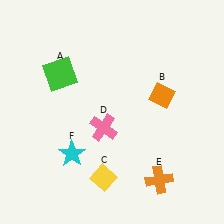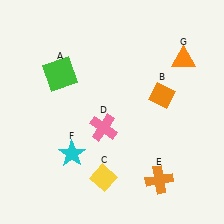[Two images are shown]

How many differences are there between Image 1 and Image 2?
There is 1 difference between the two images.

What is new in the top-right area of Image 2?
An orange triangle (G) was added in the top-right area of Image 2.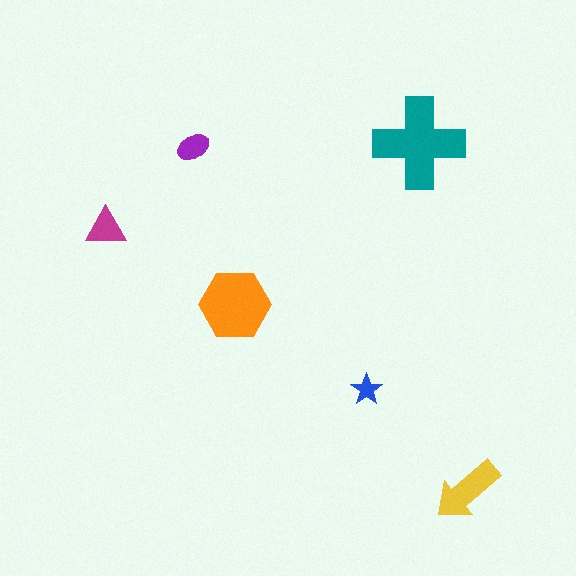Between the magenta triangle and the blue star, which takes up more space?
The magenta triangle.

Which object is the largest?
The teal cross.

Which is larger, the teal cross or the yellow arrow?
The teal cross.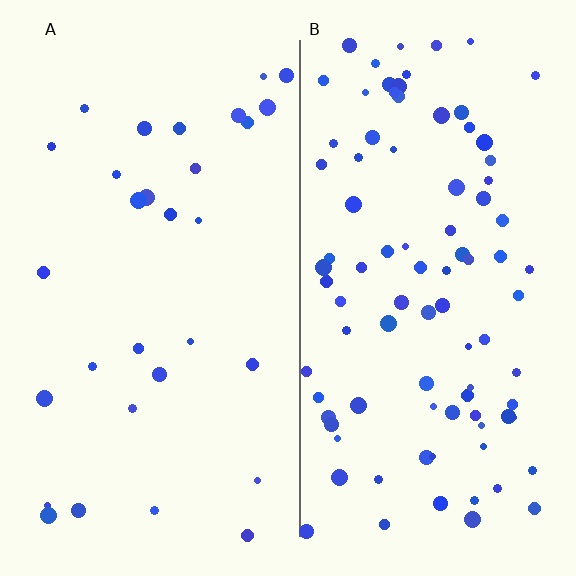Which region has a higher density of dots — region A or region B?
B (the right).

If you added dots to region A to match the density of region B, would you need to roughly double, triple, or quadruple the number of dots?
Approximately triple.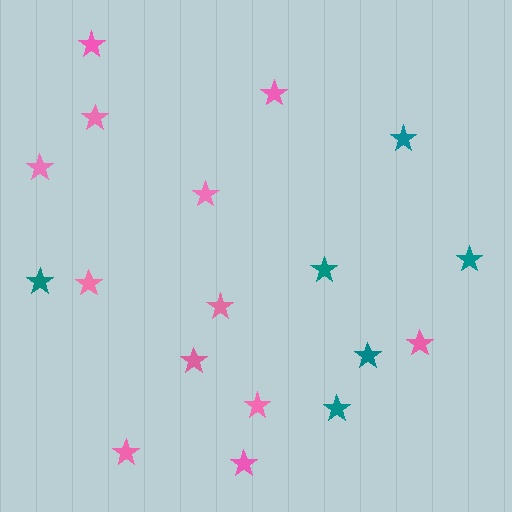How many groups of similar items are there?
There are 2 groups: one group of teal stars (6) and one group of pink stars (12).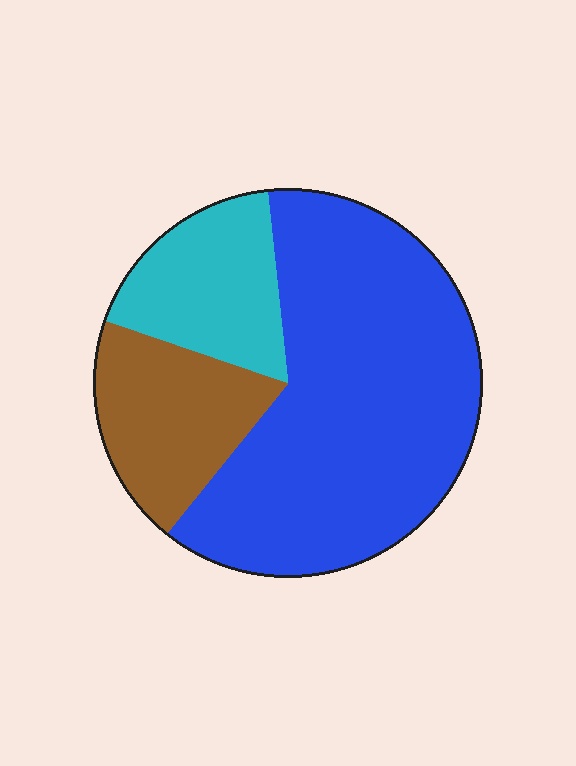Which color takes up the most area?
Blue, at roughly 60%.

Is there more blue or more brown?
Blue.